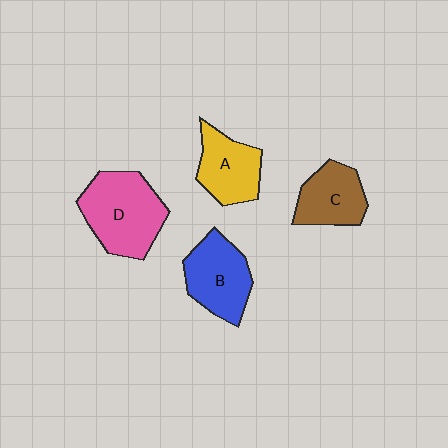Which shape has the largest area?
Shape D (pink).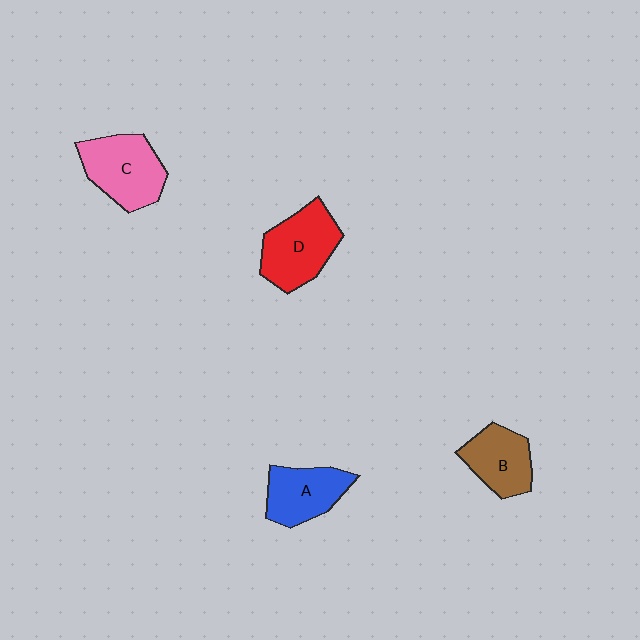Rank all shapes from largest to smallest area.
From largest to smallest: D (red), C (pink), A (blue), B (brown).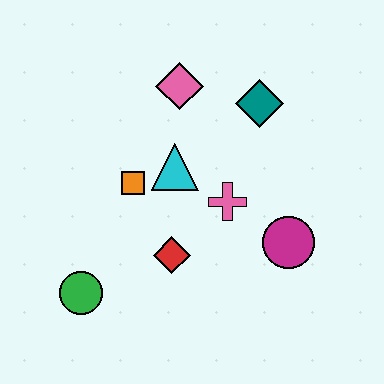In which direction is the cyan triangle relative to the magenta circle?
The cyan triangle is to the left of the magenta circle.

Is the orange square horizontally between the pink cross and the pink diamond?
No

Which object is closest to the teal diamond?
The pink diamond is closest to the teal diamond.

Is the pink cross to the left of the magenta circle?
Yes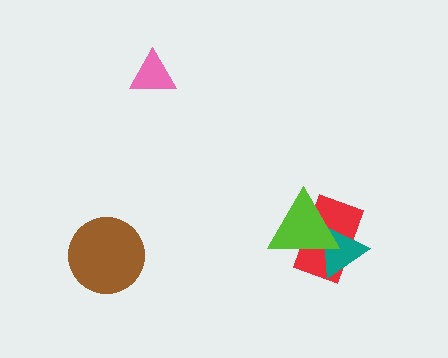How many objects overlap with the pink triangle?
0 objects overlap with the pink triangle.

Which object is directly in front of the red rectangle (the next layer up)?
The teal triangle is directly in front of the red rectangle.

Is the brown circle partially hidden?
No, no other shape covers it.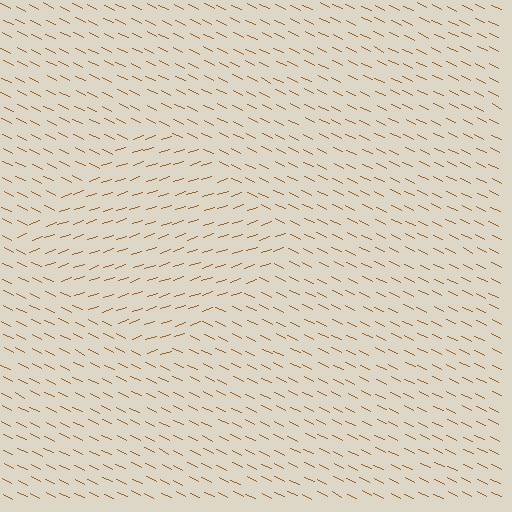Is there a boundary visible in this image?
Yes, there is a texture boundary formed by a change in line orientation.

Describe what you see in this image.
The image is filled with small brown line segments. A diamond region in the image has lines oriented differently from the surrounding lines, creating a visible texture boundary.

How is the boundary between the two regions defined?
The boundary is defined purely by a change in line orientation (approximately 45 degrees difference). All lines are the same color and thickness.